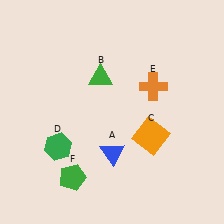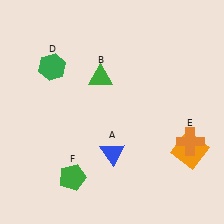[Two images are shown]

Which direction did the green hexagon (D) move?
The green hexagon (D) moved up.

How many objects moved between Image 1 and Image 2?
3 objects moved between the two images.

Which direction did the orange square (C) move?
The orange square (C) moved right.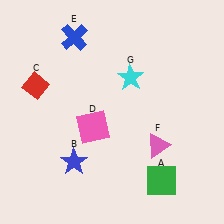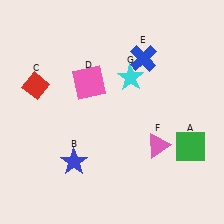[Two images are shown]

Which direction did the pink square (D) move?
The pink square (D) moved up.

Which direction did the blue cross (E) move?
The blue cross (E) moved right.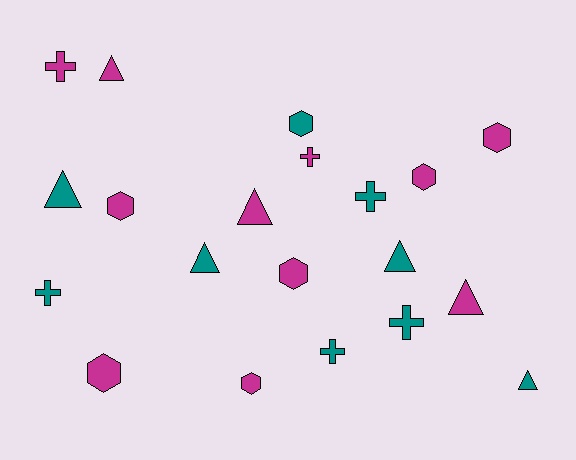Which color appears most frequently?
Magenta, with 11 objects.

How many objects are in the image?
There are 20 objects.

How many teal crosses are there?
There are 4 teal crosses.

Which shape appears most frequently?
Hexagon, with 7 objects.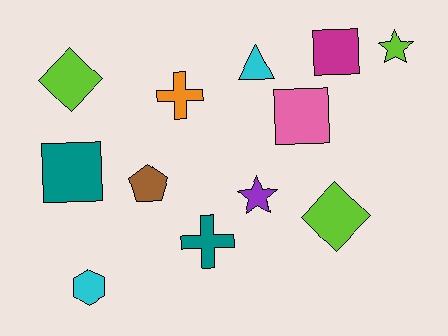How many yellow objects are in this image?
There are no yellow objects.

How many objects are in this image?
There are 12 objects.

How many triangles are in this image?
There is 1 triangle.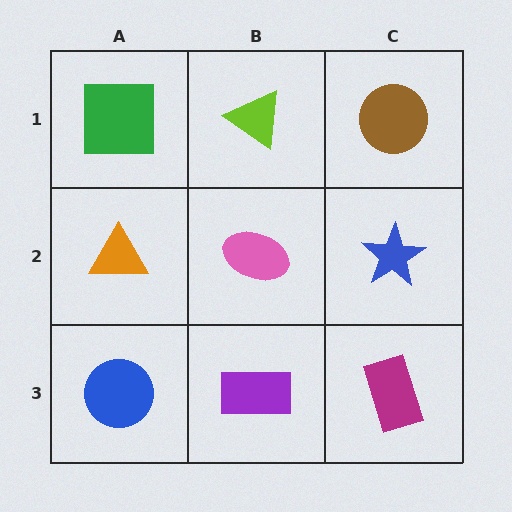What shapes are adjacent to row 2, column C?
A brown circle (row 1, column C), a magenta rectangle (row 3, column C), a pink ellipse (row 2, column B).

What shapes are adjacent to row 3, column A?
An orange triangle (row 2, column A), a purple rectangle (row 3, column B).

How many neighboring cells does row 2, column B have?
4.